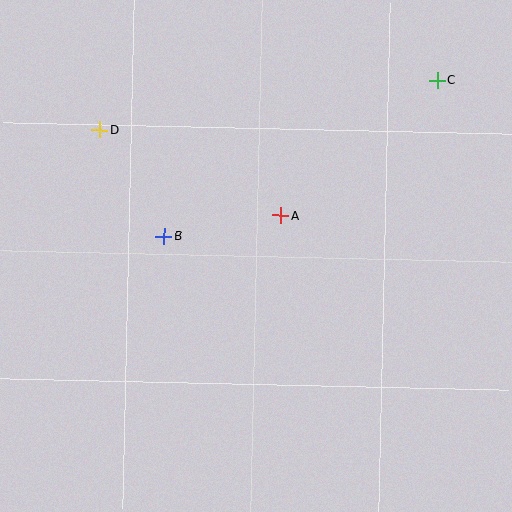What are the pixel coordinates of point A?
Point A is at (281, 215).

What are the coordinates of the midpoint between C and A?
The midpoint between C and A is at (359, 148).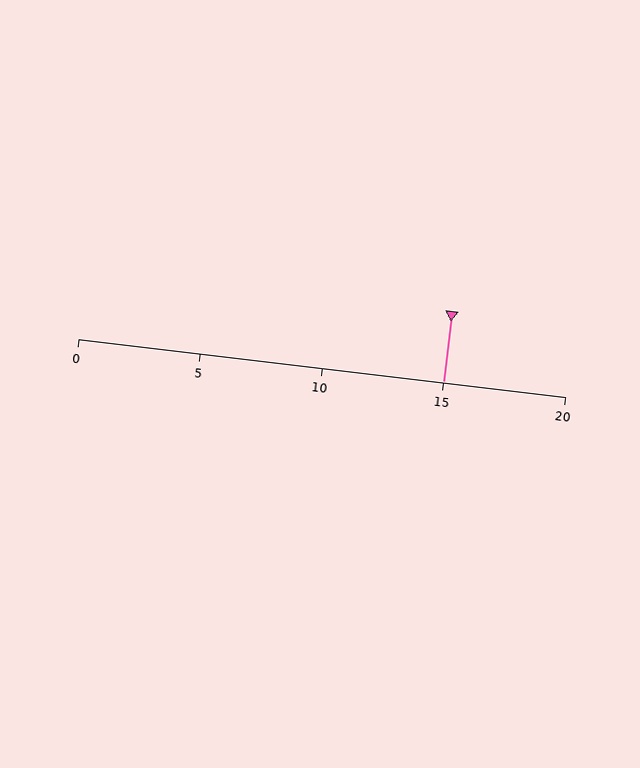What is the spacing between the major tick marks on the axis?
The major ticks are spaced 5 apart.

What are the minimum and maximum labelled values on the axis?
The axis runs from 0 to 20.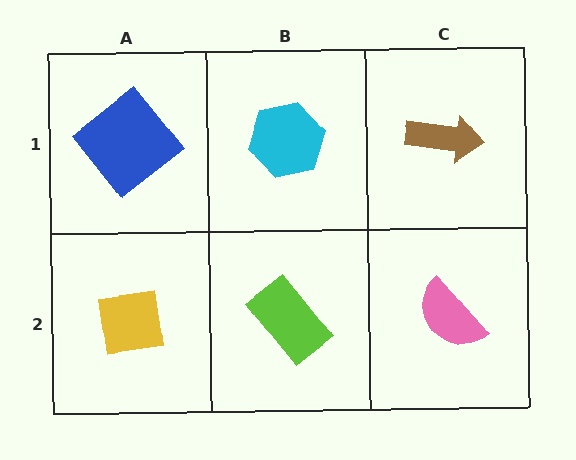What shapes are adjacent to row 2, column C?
A brown arrow (row 1, column C), a lime rectangle (row 2, column B).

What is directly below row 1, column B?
A lime rectangle.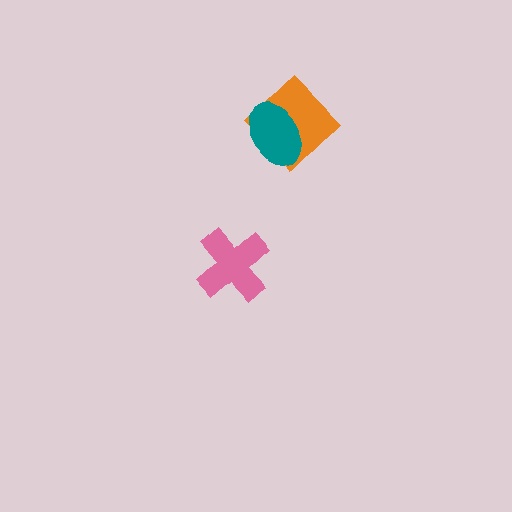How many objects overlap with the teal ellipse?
1 object overlaps with the teal ellipse.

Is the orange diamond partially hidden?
Yes, it is partially covered by another shape.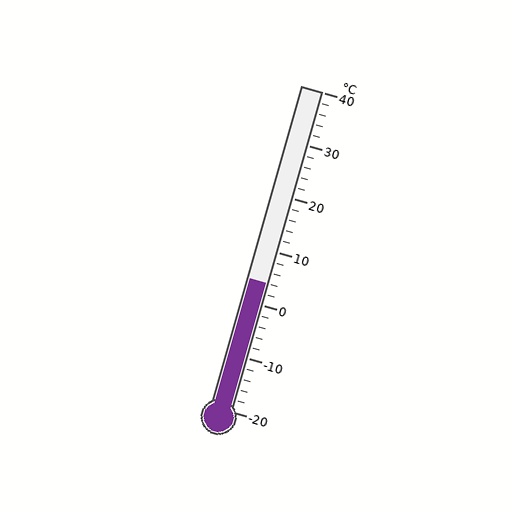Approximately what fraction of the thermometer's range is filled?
The thermometer is filled to approximately 40% of its range.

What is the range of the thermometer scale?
The thermometer scale ranges from -20°C to 40°C.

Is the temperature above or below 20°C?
The temperature is below 20°C.